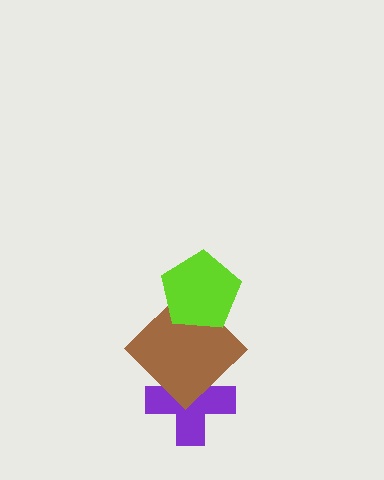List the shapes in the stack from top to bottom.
From top to bottom: the lime pentagon, the brown diamond, the purple cross.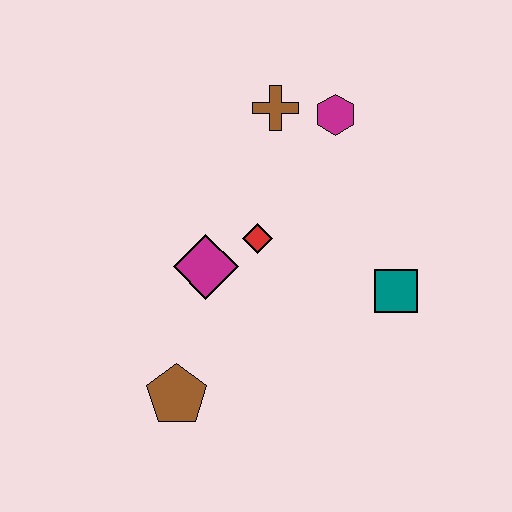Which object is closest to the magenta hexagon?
The brown cross is closest to the magenta hexagon.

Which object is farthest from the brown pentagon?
The magenta hexagon is farthest from the brown pentagon.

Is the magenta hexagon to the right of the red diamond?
Yes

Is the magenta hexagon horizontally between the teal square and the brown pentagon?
Yes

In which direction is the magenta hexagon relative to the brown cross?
The magenta hexagon is to the right of the brown cross.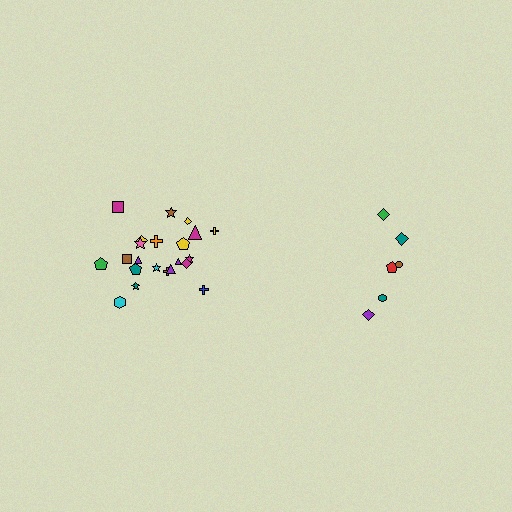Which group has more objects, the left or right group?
The left group.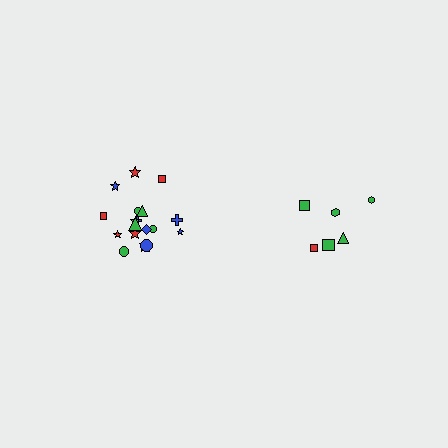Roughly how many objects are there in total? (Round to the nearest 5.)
Roughly 25 objects in total.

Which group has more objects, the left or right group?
The left group.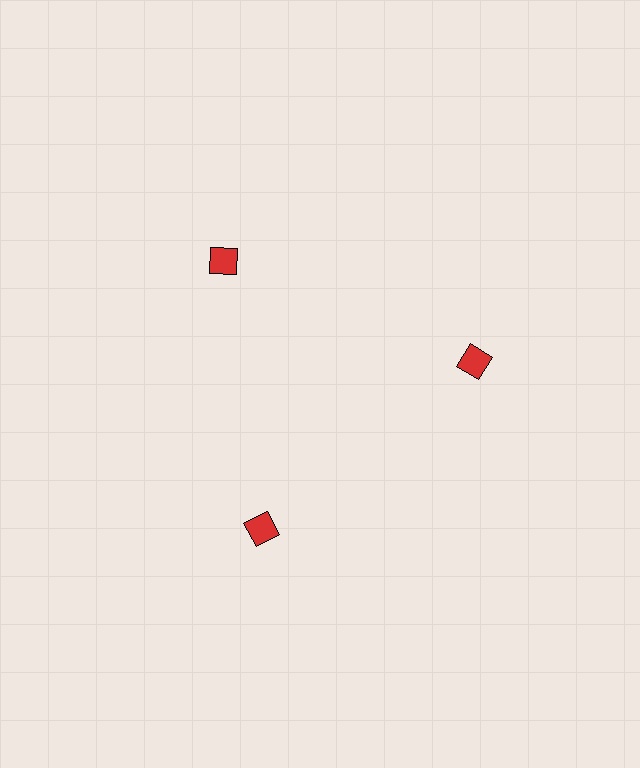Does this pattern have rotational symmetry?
Yes, this pattern has 3-fold rotational symmetry. It looks the same after rotating 120 degrees around the center.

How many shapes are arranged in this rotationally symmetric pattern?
There are 3 shapes, arranged in 3 groups of 1.